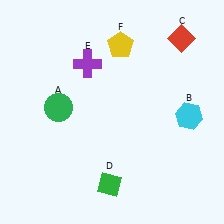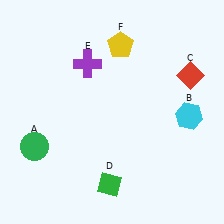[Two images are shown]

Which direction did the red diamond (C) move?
The red diamond (C) moved down.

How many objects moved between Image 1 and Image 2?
2 objects moved between the two images.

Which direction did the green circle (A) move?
The green circle (A) moved down.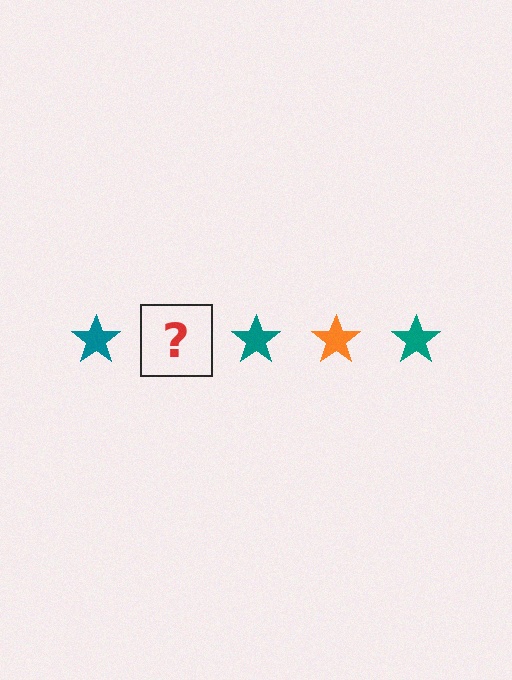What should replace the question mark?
The question mark should be replaced with an orange star.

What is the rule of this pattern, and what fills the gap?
The rule is that the pattern cycles through teal, orange stars. The gap should be filled with an orange star.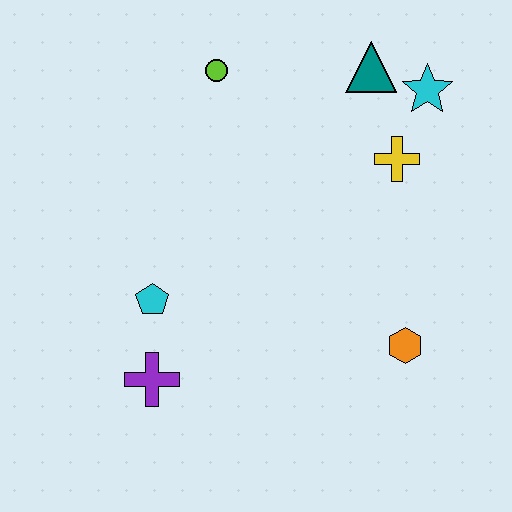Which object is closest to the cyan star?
The teal triangle is closest to the cyan star.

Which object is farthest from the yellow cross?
The purple cross is farthest from the yellow cross.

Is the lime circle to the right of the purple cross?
Yes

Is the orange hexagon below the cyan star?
Yes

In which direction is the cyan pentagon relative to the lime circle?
The cyan pentagon is below the lime circle.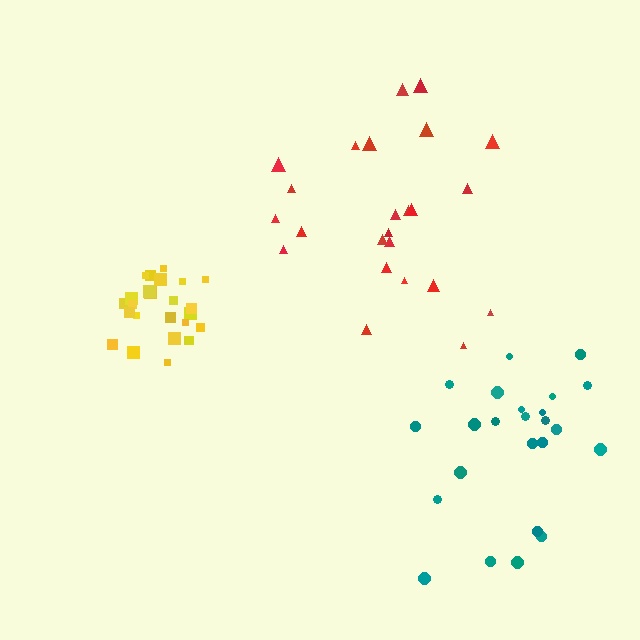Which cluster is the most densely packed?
Yellow.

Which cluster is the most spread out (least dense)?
Red.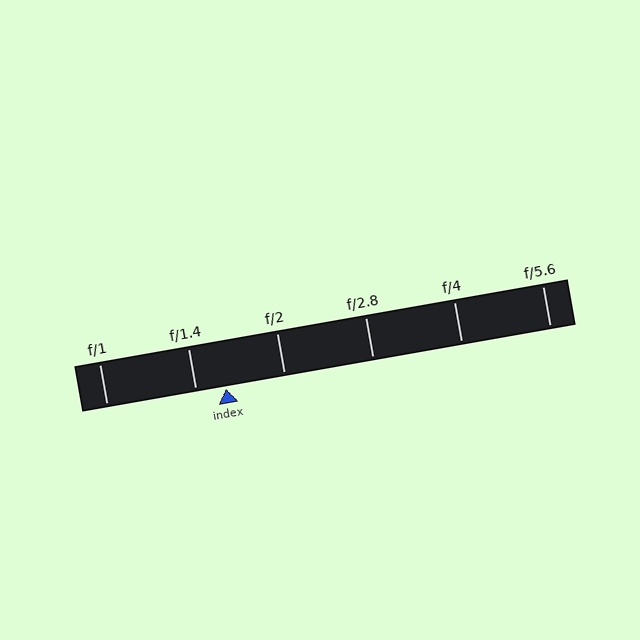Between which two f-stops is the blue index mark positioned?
The index mark is between f/1.4 and f/2.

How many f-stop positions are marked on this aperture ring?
There are 6 f-stop positions marked.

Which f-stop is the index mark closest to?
The index mark is closest to f/1.4.